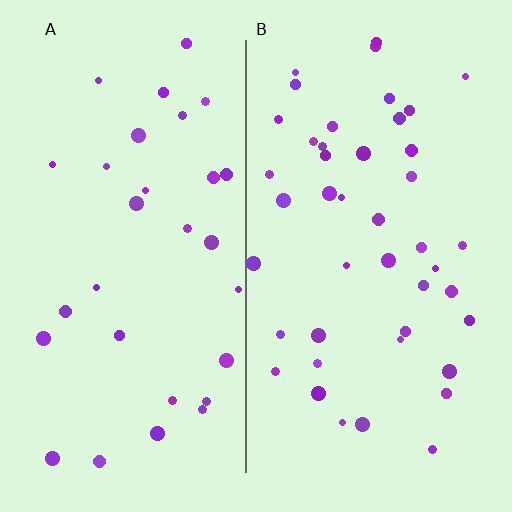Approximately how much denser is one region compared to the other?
Approximately 1.5× — region B over region A.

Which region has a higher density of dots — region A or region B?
B (the right).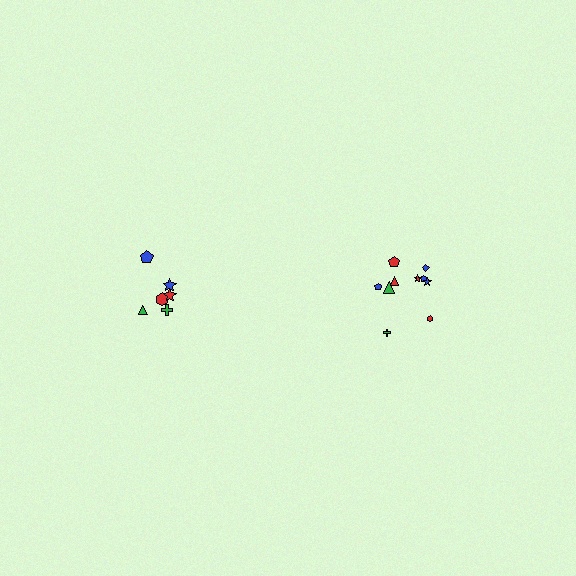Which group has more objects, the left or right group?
The right group.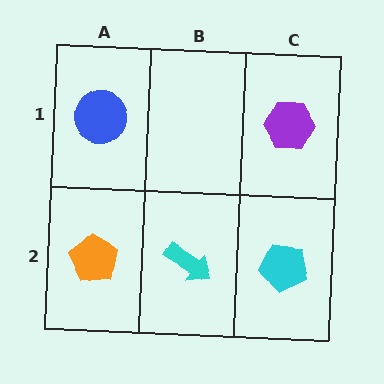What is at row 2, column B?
A cyan arrow.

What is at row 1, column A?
A blue circle.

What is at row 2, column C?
A cyan pentagon.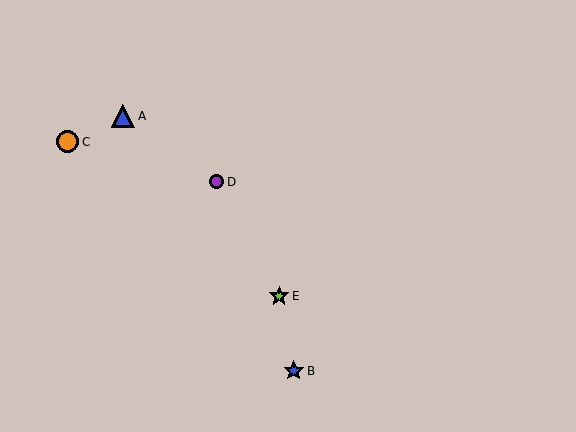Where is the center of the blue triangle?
The center of the blue triangle is at (123, 116).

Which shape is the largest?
The blue triangle (labeled A) is the largest.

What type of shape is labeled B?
Shape B is a blue star.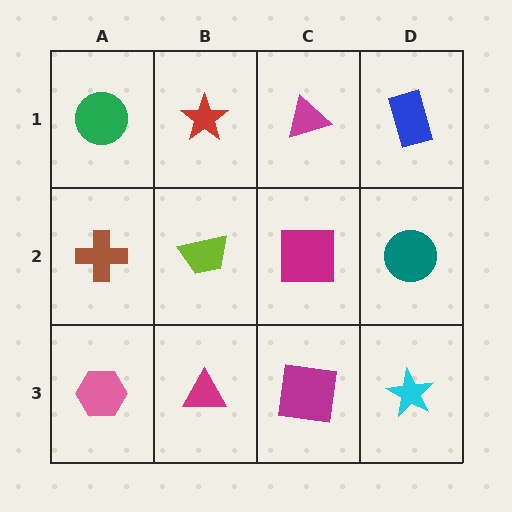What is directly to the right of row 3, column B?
A magenta square.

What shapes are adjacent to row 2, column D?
A blue rectangle (row 1, column D), a cyan star (row 3, column D), a magenta square (row 2, column C).